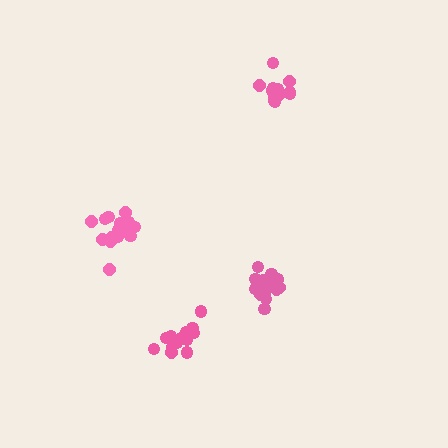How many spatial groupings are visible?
There are 4 spatial groupings.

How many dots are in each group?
Group 1: 16 dots, Group 2: 14 dots, Group 3: 17 dots, Group 4: 16 dots (63 total).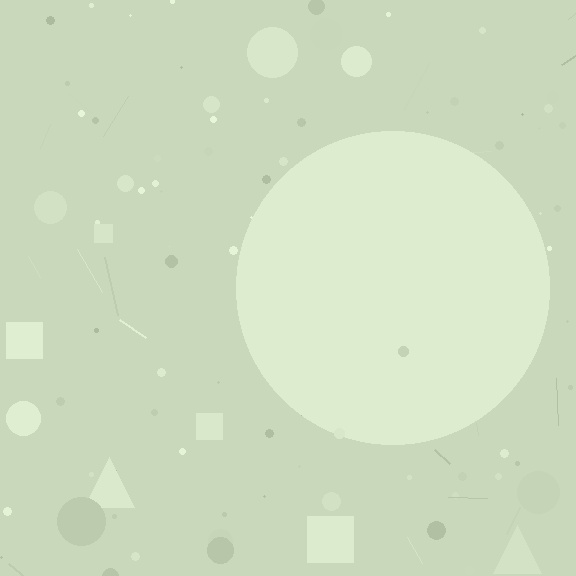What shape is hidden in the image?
A circle is hidden in the image.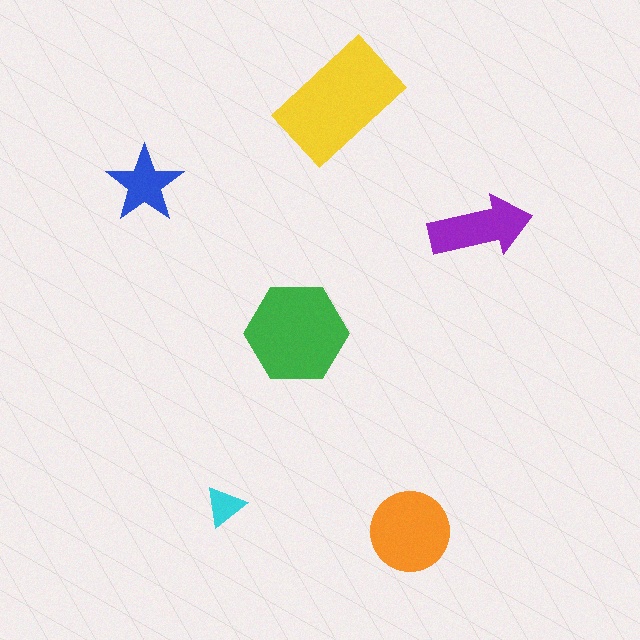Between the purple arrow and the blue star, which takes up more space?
The purple arrow.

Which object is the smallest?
The cyan triangle.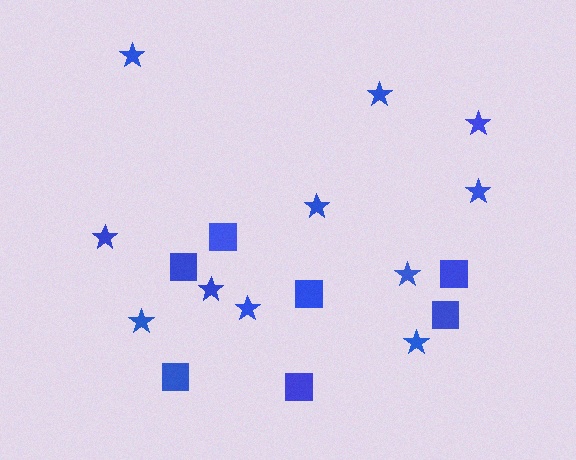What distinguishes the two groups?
There are 2 groups: one group of stars (11) and one group of squares (7).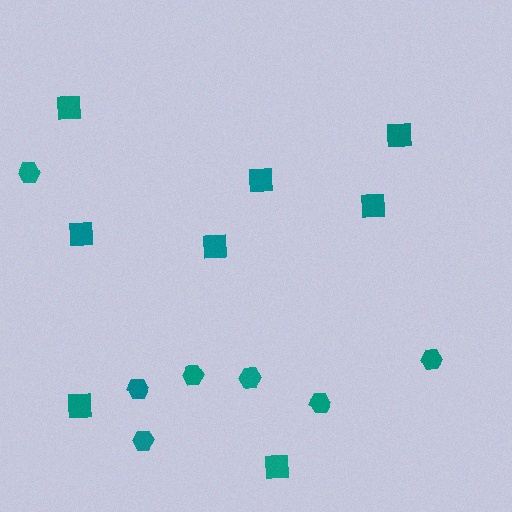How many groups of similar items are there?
There are 2 groups: one group of hexagons (7) and one group of squares (8).